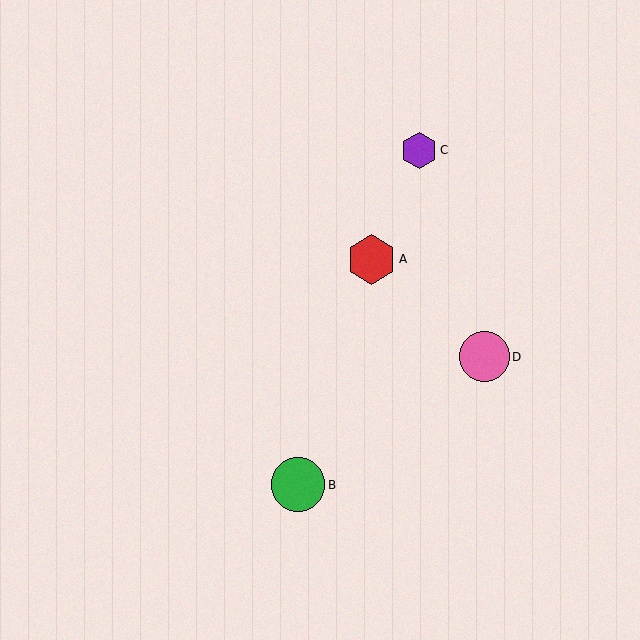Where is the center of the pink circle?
The center of the pink circle is at (485, 357).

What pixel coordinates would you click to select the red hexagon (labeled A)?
Click at (372, 259) to select the red hexagon A.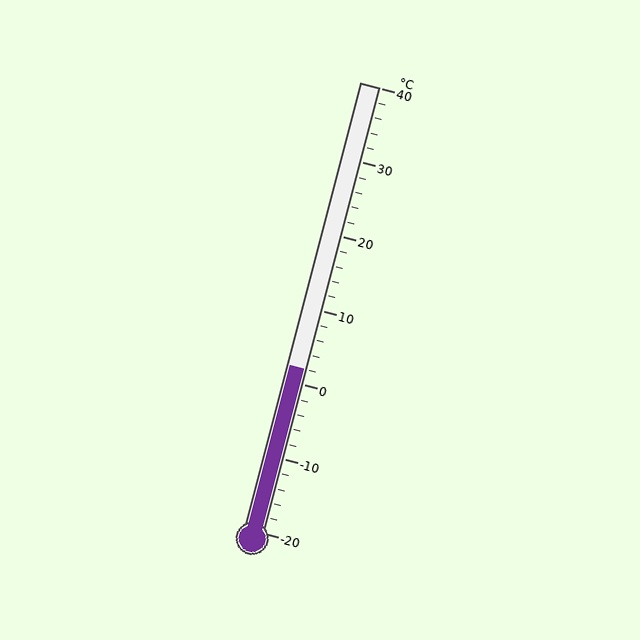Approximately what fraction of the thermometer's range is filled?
The thermometer is filled to approximately 35% of its range.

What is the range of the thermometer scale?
The thermometer scale ranges from -20°C to 40°C.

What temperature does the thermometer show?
The thermometer shows approximately 2°C.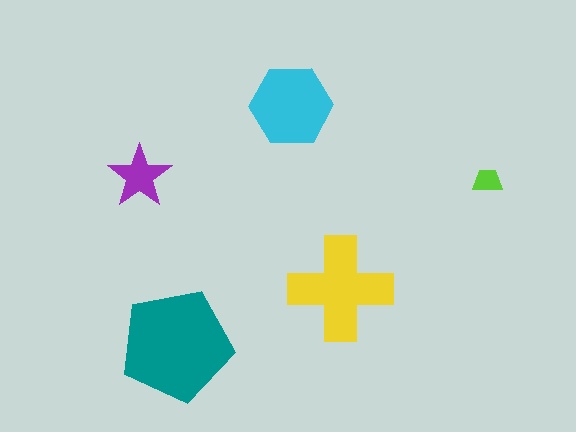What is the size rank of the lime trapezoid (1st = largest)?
5th.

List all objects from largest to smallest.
The teal pentagon, the yellow cross, the cyan hexagon, the purple star, the lime trapezoid.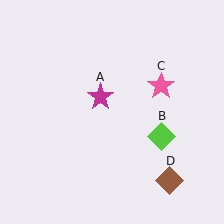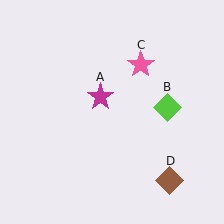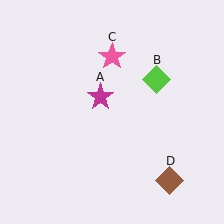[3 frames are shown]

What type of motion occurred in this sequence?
The lime diamond (object B), pink star (object C) rotated counterclockwise around the center of the scene.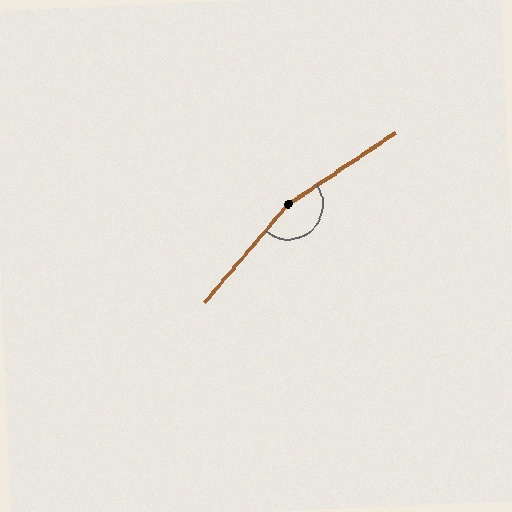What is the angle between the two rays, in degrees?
Approximately 164 degrees.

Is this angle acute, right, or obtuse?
It is obtuse.